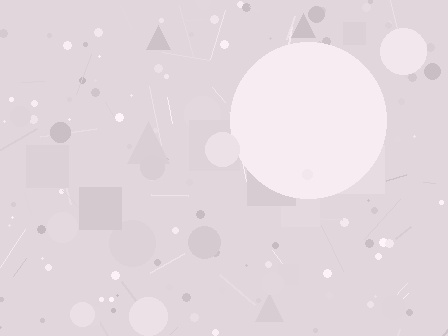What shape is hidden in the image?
A circle is hidden in the image.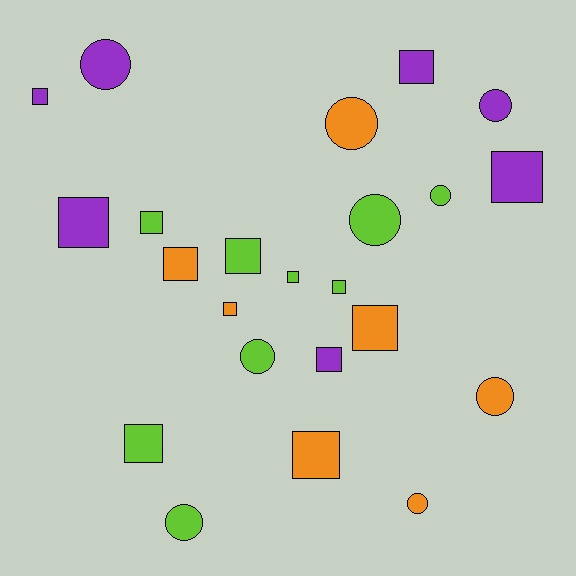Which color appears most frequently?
Lime, with 9 objects.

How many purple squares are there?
There are 5 purple squares.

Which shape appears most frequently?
Square, with 14 objects.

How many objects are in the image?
There are 23 objects.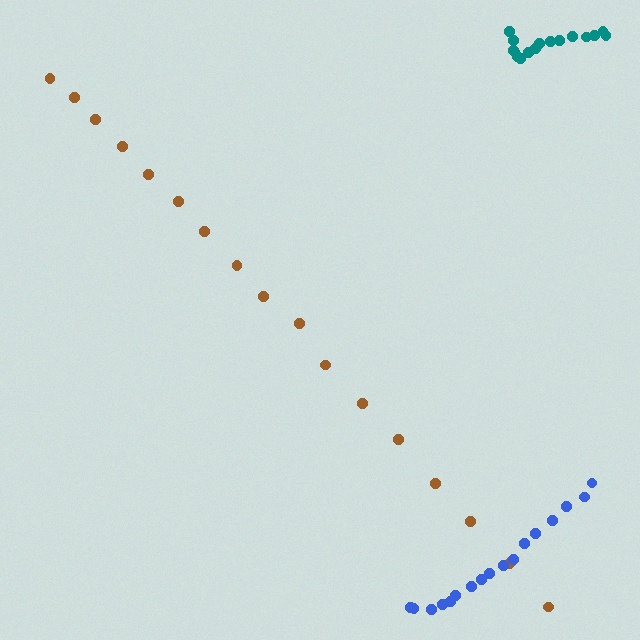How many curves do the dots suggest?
There are 3 distinct paths.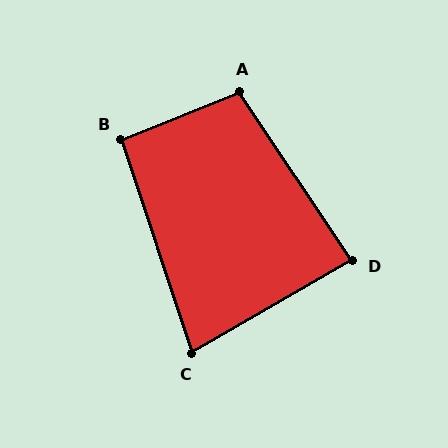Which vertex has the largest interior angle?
A, at approximately 102 degrees.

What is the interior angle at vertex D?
Approximately 86 degrees (approximately right).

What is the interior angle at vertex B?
Approximately 94 degrees (approximately right).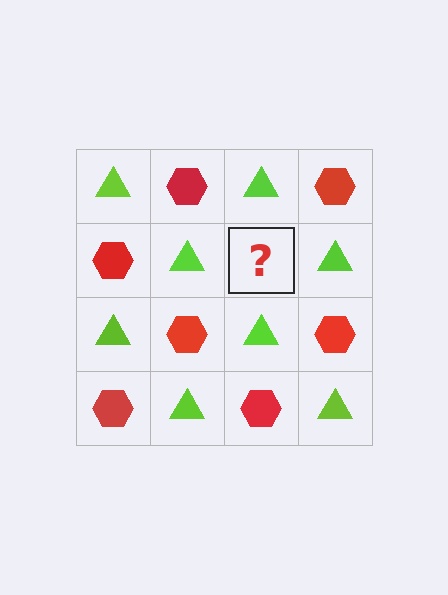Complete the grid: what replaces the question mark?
The question mark should be replaced with a red hexagon.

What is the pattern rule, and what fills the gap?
The rule is that it alternates lime triangle and red hexagon in a checkerboard pattern. The gap should be filled with a red hexagon.